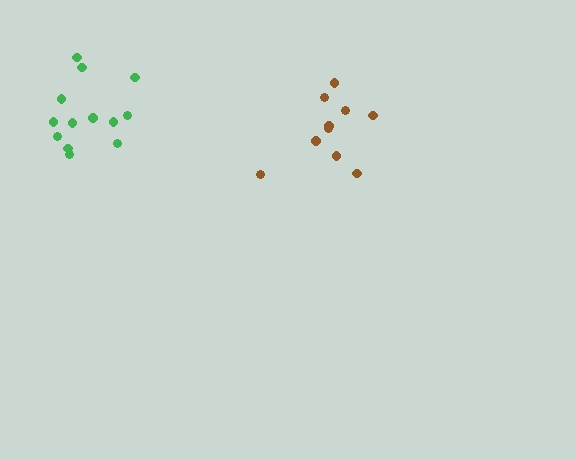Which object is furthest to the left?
The green cluster is leftmost.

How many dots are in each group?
Group 1: 10 dots, Group 2: 13 dots (23 total).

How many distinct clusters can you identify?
There are 2 distinct clusters.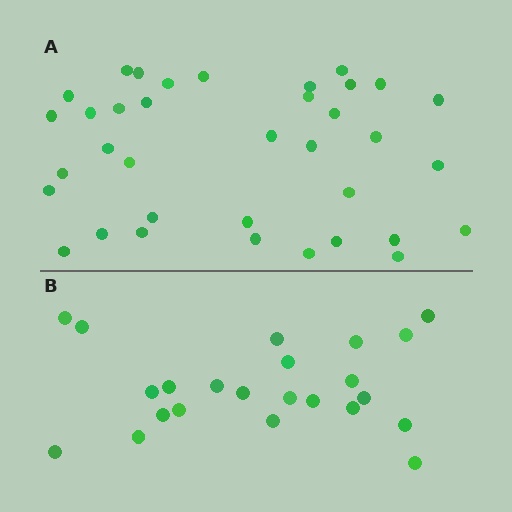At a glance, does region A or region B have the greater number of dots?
Region A (the top region) has more dots.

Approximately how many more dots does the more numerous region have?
Region A has approximately 15 more dots than region B.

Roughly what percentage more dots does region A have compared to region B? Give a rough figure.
About 55% more.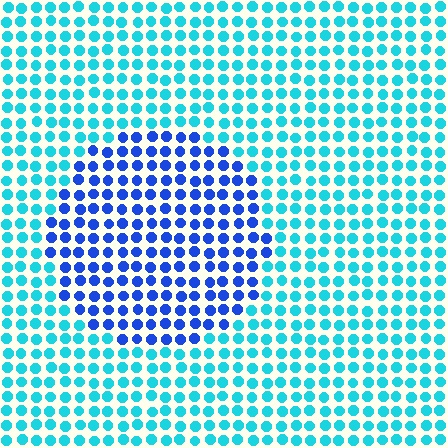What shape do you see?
I see a circle.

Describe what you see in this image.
The image is filled with small cyan elements in a uniform arrangement. A circle-shaped region is visible where the elements are tinted to a slightly different hue, forming a subtle color boundary.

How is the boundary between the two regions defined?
The boundary is defined purely by a slight shift in hue (about 43 degrees). Spacing, size, and orientation are identical on both sides.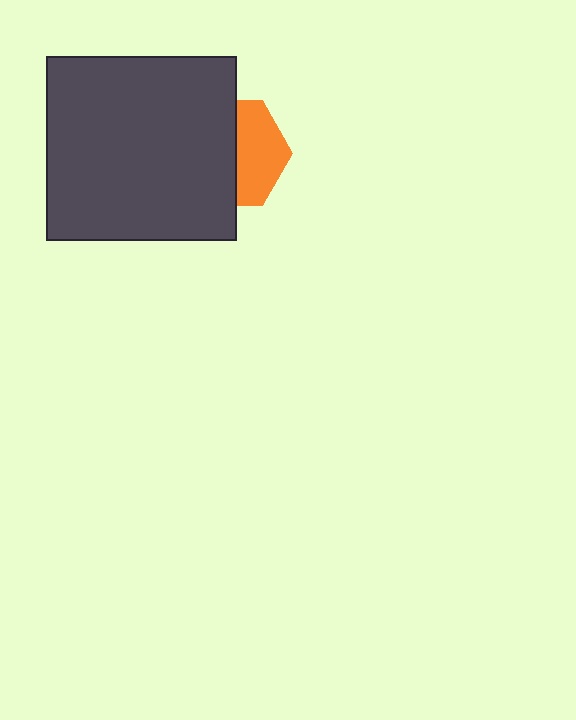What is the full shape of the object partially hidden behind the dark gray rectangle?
The partially hidden object is an orange hexagon.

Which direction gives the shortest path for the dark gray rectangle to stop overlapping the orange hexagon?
Moving left gives the shortest separation.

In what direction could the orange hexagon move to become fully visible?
The orange hexagon could move right. That would shift it out from behind the dark gray rectangle entirely.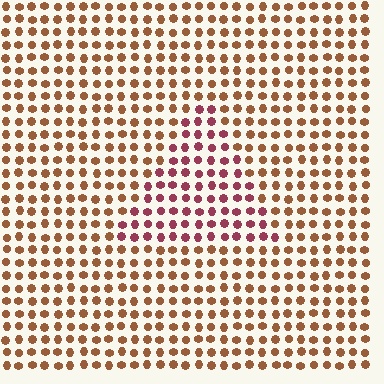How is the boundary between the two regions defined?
The boundary is defined purely by a slight shift in hue (about 40 degrees). Spacing, size, and orientation are identical on both sides.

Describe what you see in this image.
The image is filled with small brown elements in a uniform arrangement. A triangle-shaped region is visible where the elements are tinted to a slightly different hue, forming a subtle color boundary.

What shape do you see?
I see a triangle.